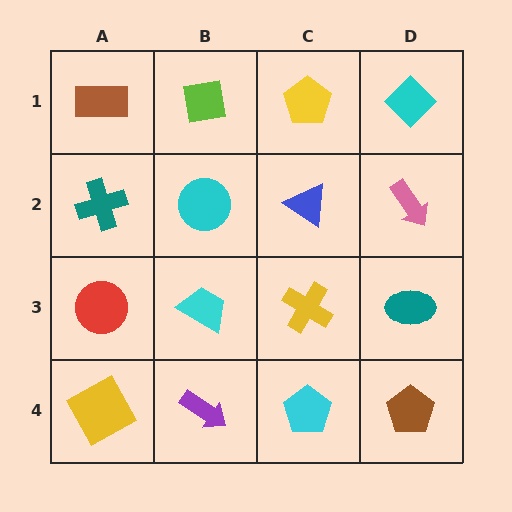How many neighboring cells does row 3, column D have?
3.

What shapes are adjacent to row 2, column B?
A lime square (row 1, column B), a cyan trapezoid (row 3, column B), a teal cross (row 2, column A), a blue triangle (row 2, column C).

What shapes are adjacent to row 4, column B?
A cyan trapezoid (row 3, column B), a yellow square (row 4, column A), a cyan pentagon (row 4, column C).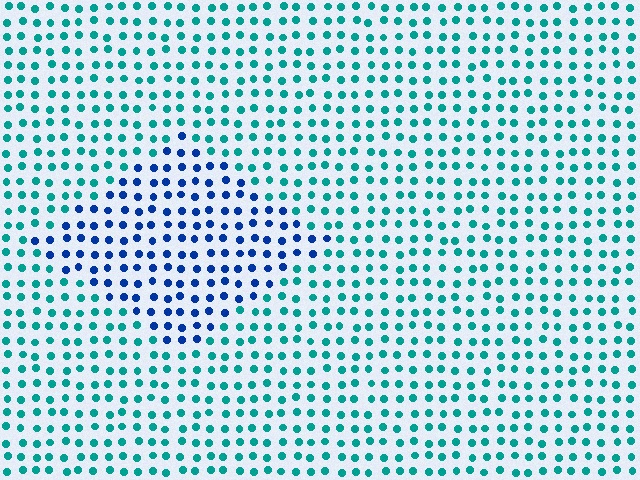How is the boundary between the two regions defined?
The boundary is defined purely by a slight shift in hue (about 46 degrees). Spacing, size, and orientation are identical on both sides.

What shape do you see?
I see a diamond.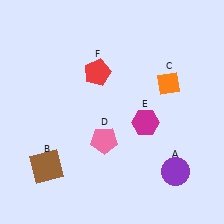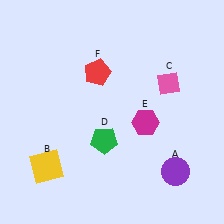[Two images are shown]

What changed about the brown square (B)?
In Image 1, B is brown. In Image 2, it changed to yellow.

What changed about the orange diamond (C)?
In Image 1, C is orange. In Image 2, it changed to pink.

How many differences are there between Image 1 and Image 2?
There are 3 differences between the two images.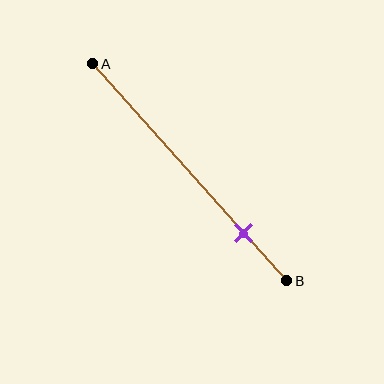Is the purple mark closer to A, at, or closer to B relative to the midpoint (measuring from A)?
The purple mark is closer to point B than the midpoint of segment AB.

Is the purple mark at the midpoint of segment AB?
No, the mark is at about 80% from A, not at the 50% midpoint.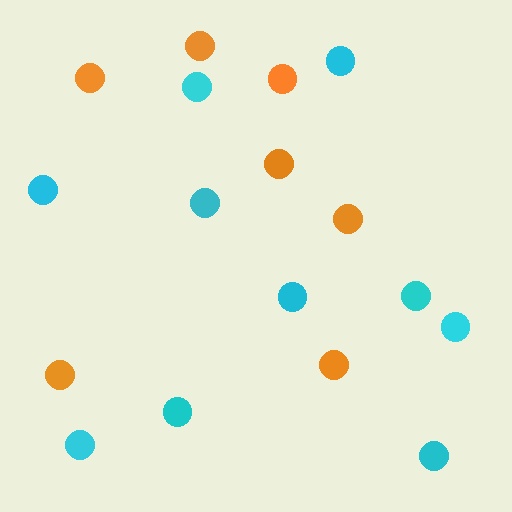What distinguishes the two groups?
There are 2 groups: one group of orange circles (7) and one group of cyan circles (10).